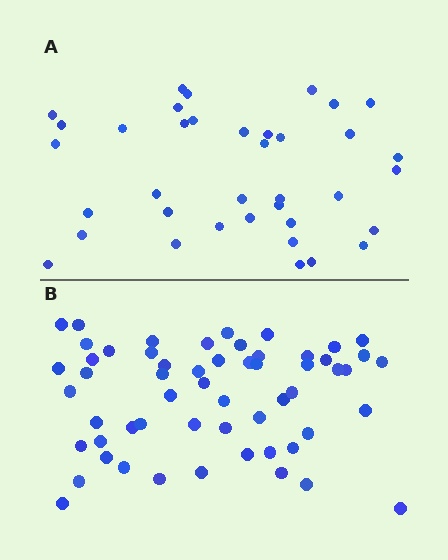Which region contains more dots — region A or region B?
Region B (the bottom region) has more dots.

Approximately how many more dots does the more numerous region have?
Region B has approximately 20 more dots than region A.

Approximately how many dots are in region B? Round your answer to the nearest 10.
About 60 dots. (The exact count is 57, which rounds to 60.)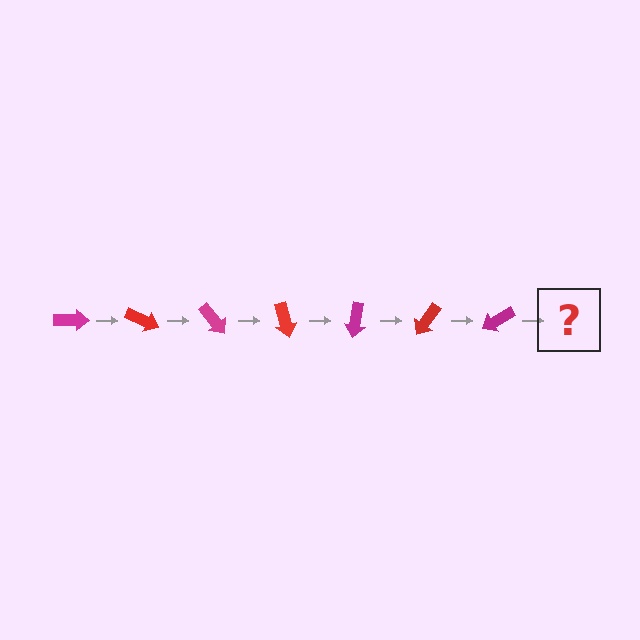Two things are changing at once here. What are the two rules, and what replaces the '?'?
The two rules are that it rotates 25 degrees each step and the color cycles through magenta and red. The '?' should be a red arrow, rotated 175 degrees from the start.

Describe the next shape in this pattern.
It should be a red arrow, rotated 175 degrees from the start.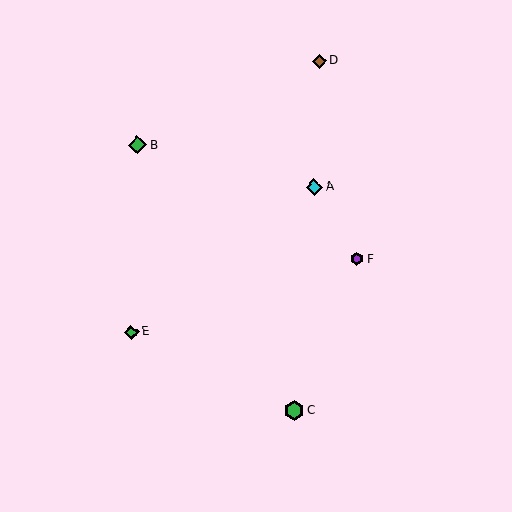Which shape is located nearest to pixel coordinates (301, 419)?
The green hexagon (labeled C) at (294, 411) is nearest to that location.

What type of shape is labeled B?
Shape B is a green diamond.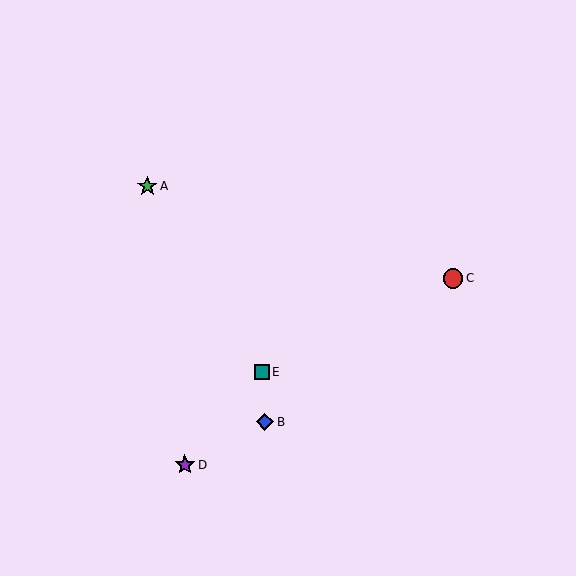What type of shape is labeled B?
Shape B is a blue diamond.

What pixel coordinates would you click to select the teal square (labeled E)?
Click at (262, 372) to select the teal square E.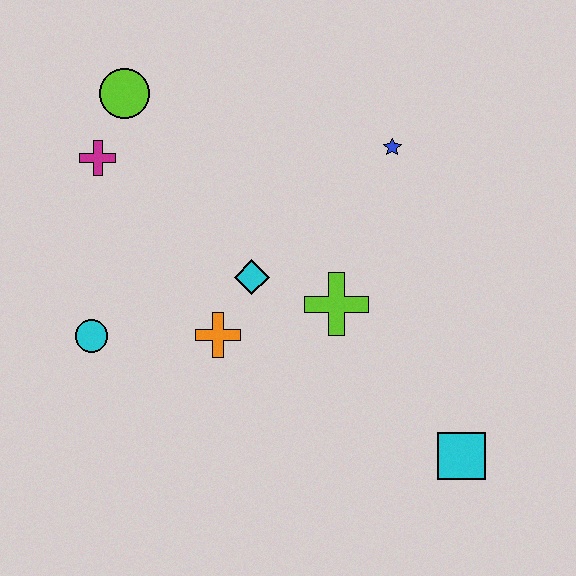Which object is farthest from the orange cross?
The cyan square is farthest from the orange cross.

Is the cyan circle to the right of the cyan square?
No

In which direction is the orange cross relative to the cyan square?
The orange cross is to the left of the cyan square.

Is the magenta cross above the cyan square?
Yes